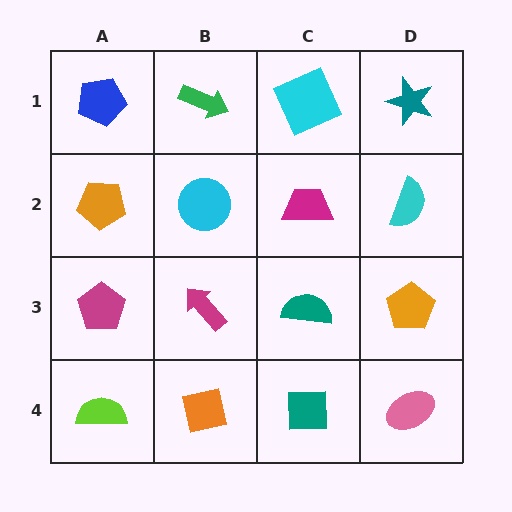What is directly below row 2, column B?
A magenta arrow.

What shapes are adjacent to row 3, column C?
A magenta trapezoid (row 2, column C), a teal square (row 4, column C), a magenta arrow (row 3, column B), an orange pentagon (row 3, column D).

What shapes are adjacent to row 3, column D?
A cyan semicircle (row 2, column D), a pink ellipse (row 4, column D), a teal semicircle (row 3, column C).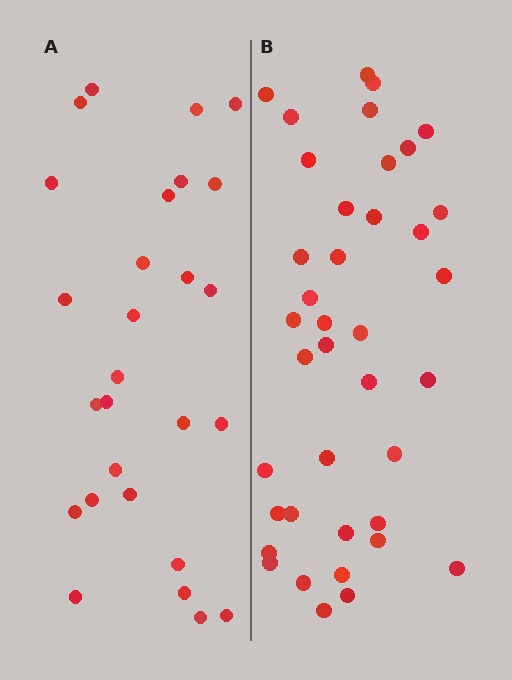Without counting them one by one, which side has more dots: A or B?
Region B (the right region) has more dots.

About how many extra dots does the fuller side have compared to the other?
Region B has roughly 12 or so more dots than region A.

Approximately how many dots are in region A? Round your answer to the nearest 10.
About 30 dots. (The exact count is 27, which rounds to 30.)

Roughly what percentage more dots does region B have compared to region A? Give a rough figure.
About 45% more.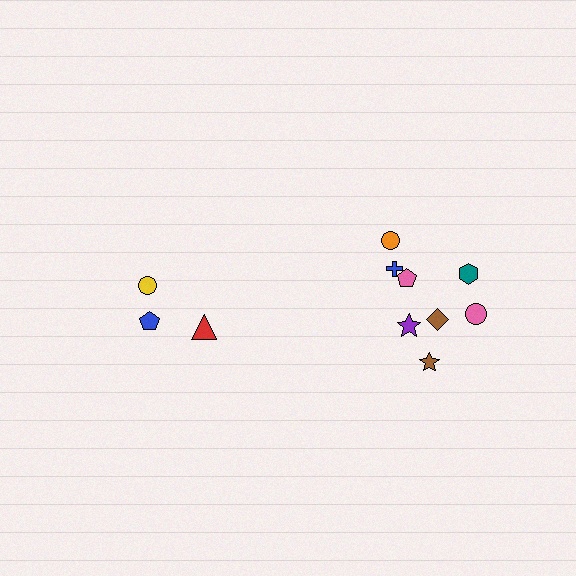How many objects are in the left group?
There are 3 objects.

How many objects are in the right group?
There are 8 objects.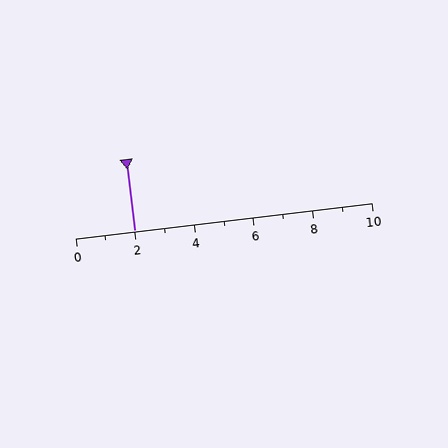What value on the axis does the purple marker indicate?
The marker indicates approximately 2.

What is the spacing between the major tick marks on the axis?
The major ticks are spaced 2 apart.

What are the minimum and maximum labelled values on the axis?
The axis runs from 0 to 10.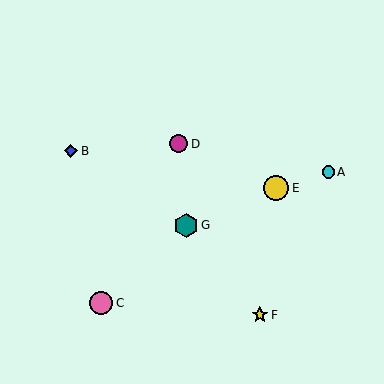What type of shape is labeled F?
Shape F is a yellow star.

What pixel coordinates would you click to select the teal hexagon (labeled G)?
Click at (186, 225) to select the teal hexagon G.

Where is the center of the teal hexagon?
The center of the teal hexagon is at (186, 225).